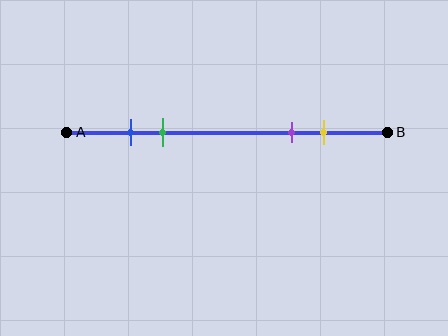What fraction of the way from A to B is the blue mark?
The blue mark is approximately 20% (0.2) of the way from A to B.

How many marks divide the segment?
There are 4 marks dividing the segment.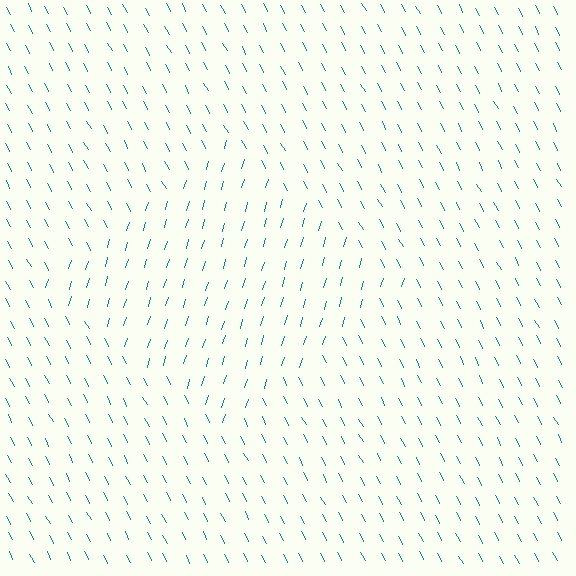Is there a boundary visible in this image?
Yes, there is a texture boundary formed by a change in line orientation.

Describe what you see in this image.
The image is filled with small teal line segments. A diamond region in the image has lines oriented differently from the surrounding lines, creating a visible texture boundary.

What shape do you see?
I see a diamond.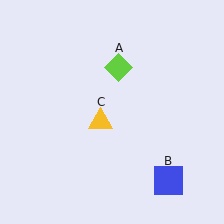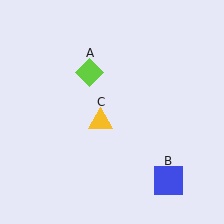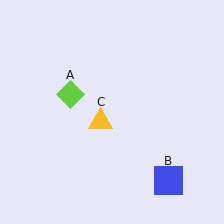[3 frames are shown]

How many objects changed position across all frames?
1 object changed position: lime diamond (object A).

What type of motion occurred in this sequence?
The lime diamond (object A) rotated counterclockwise around the center of the scene.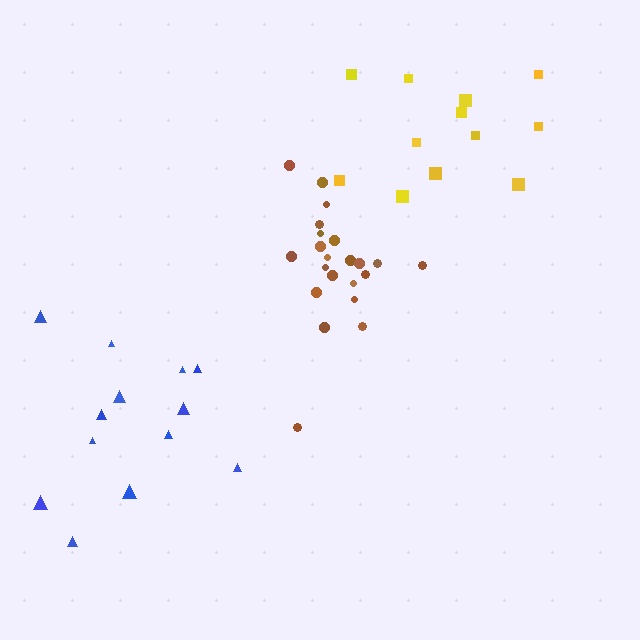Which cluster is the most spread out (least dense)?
Blue.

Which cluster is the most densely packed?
Brown.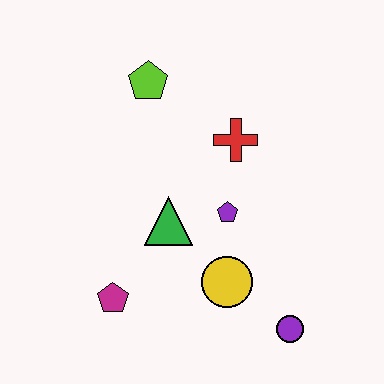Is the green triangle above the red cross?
No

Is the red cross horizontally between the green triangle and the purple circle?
Yes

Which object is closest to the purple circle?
The yellow circle is closest to the purple circle.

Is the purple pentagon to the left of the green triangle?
No